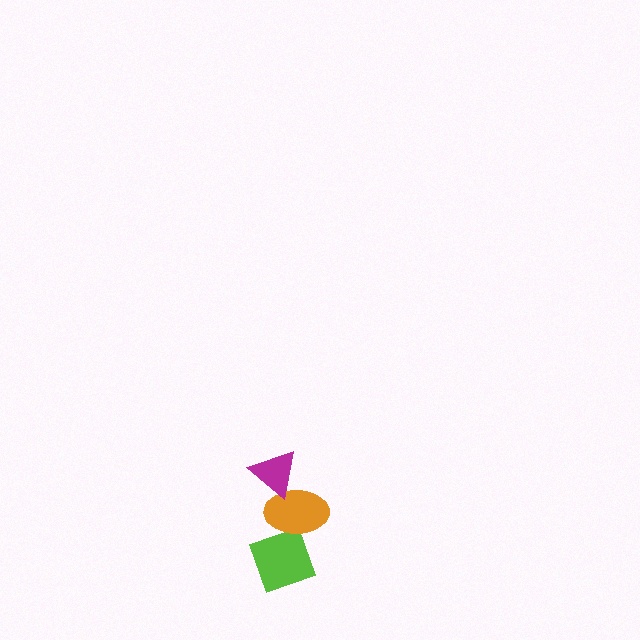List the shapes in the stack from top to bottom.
From top to bottom: the magenta triangle, the orange ellipse, the lime diamond.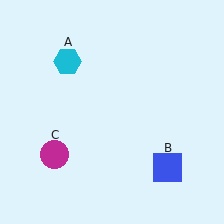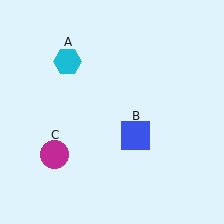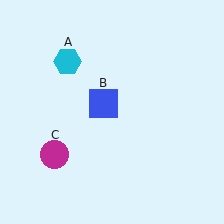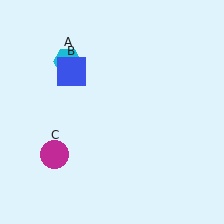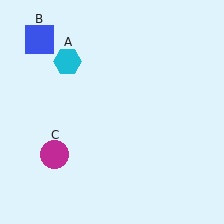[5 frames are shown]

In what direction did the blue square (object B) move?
The blue square (object B) moved up and to the left.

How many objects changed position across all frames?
1 object changed position: blue square (object B).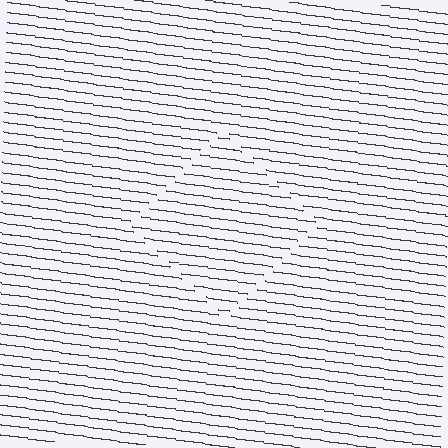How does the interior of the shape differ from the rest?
The interior of the shape contains the same grating, shifted by half a period — the contour is defined by the phase discontinuity where line-ends from the inner and outer gratings abut.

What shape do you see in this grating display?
An illusory square. The interior of the shape contains the same grating, shifted by half a period — the contour is defined by the phase discontinuity where line-ends from the inner and outer gratings abut.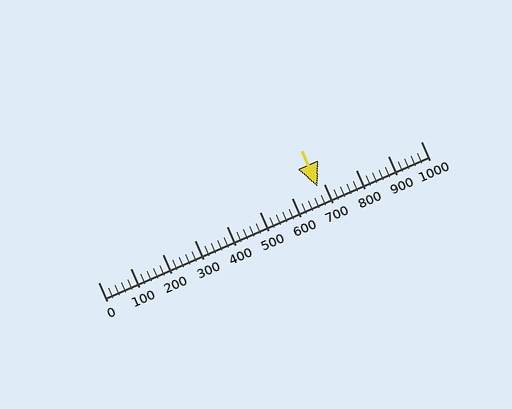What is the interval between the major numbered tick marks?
The major tick marks are spaced 100 units apart.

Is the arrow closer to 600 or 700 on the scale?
The arrow is closer to 700.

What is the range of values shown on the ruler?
The ruler shows values from 0 to 1000.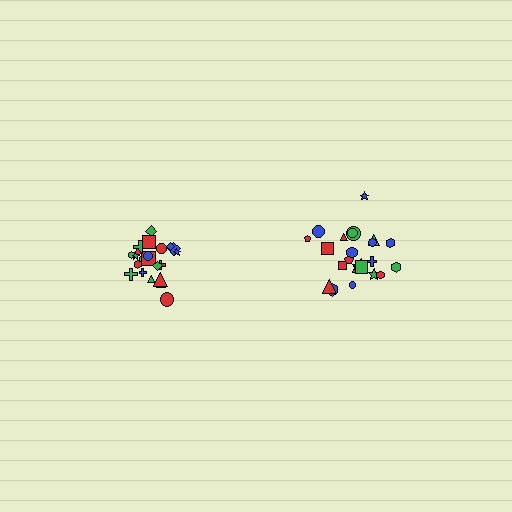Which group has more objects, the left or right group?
The right group.